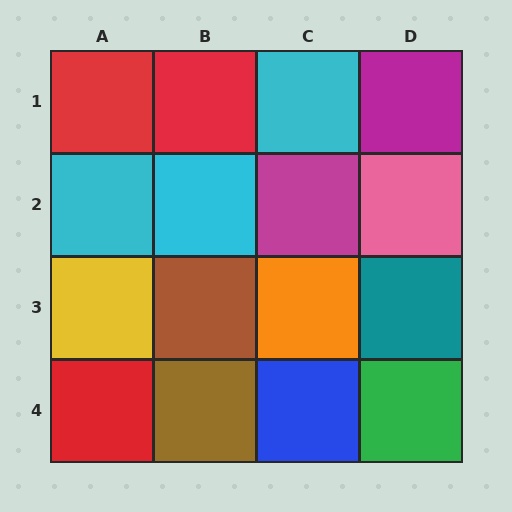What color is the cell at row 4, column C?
Blue.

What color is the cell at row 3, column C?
Orange.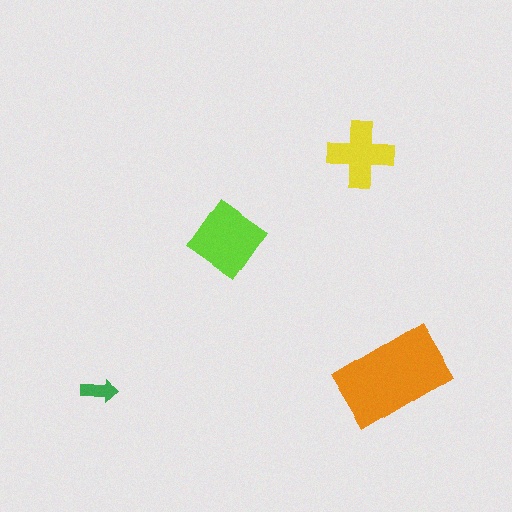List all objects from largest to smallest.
The orange rectangle, the lime diamond, the yellow cross, the green arrow.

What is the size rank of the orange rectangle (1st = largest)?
1st.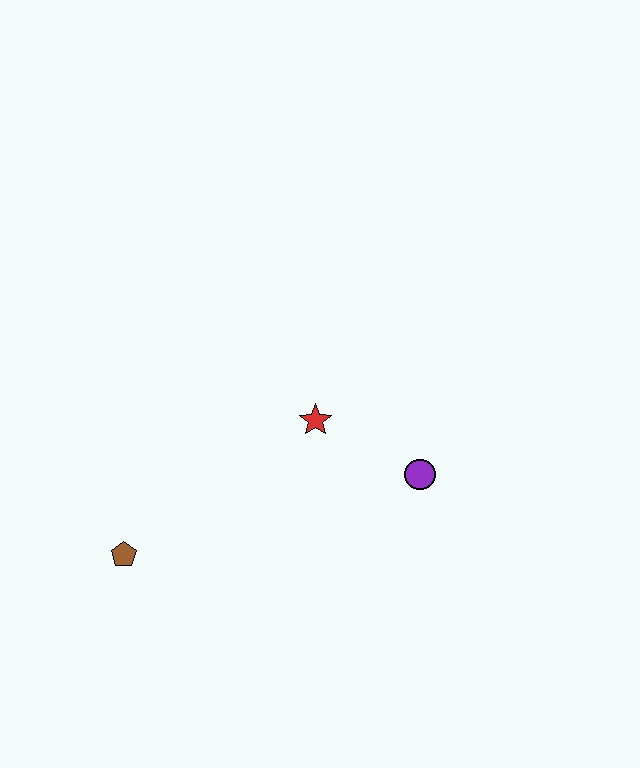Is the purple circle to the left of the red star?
No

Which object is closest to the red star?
The purple circle is closest to the red star.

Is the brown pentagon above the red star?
No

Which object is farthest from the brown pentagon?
The purple circle is farthest from the brown pentagon.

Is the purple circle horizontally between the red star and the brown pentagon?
No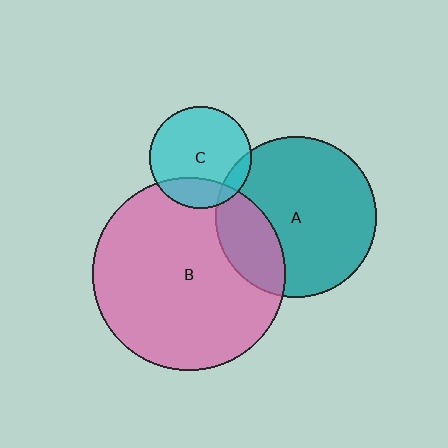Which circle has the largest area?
Circle B (pink).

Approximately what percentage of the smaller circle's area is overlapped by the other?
Approximately 10%.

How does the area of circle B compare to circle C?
Approximately 3.6 times.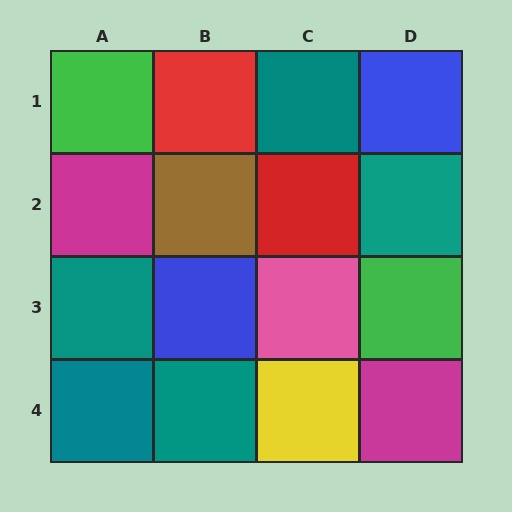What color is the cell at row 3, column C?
Pink.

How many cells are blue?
2 cells are blue.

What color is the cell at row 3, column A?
Teal.